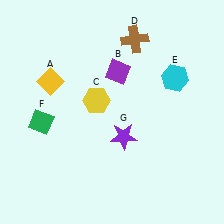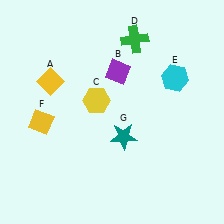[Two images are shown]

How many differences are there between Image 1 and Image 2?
There are 3 differences between the two images.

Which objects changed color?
D changed from brown to green. F changed from green to yellow. G changed from purple to teal.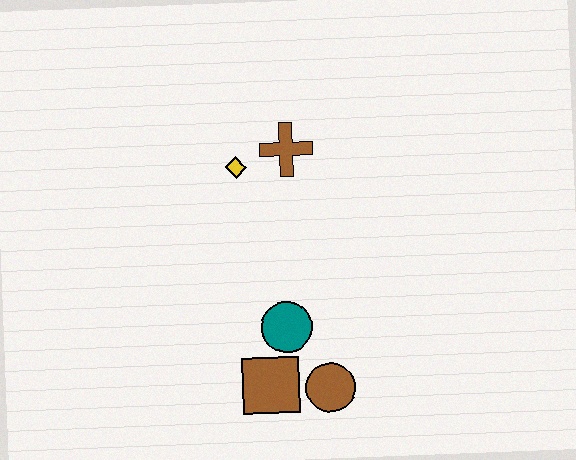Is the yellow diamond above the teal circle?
Yes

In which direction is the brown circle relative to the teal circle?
The brown circle is below the teal circle.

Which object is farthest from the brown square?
The brown cross is farthest from the brown square.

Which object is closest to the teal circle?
The brown square is closest to the teal circle.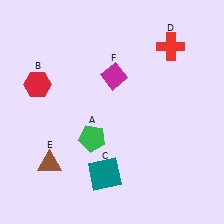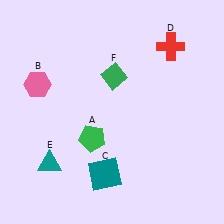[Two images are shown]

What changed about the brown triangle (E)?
In Image 1, E is brown. In Image 2, it changed to teal.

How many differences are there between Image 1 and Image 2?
There are 3 differences between the two images.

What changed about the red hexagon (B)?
In Image 1, B is red. In Image 2, it changed to pink.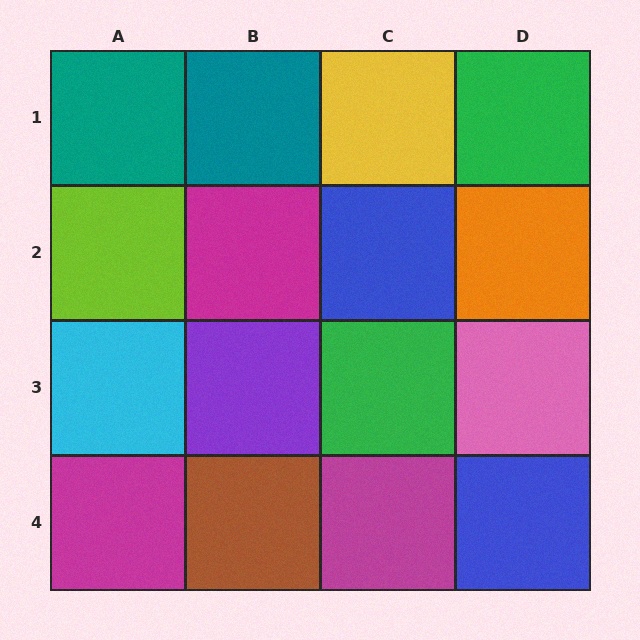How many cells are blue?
2 cells are blue.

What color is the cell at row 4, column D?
Blue.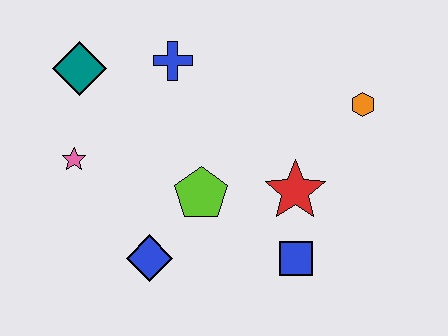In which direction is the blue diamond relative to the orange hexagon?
The blue diamond is to the left of the orange hexagon.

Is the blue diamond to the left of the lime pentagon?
Yes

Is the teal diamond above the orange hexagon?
Yes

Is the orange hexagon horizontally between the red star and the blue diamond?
No